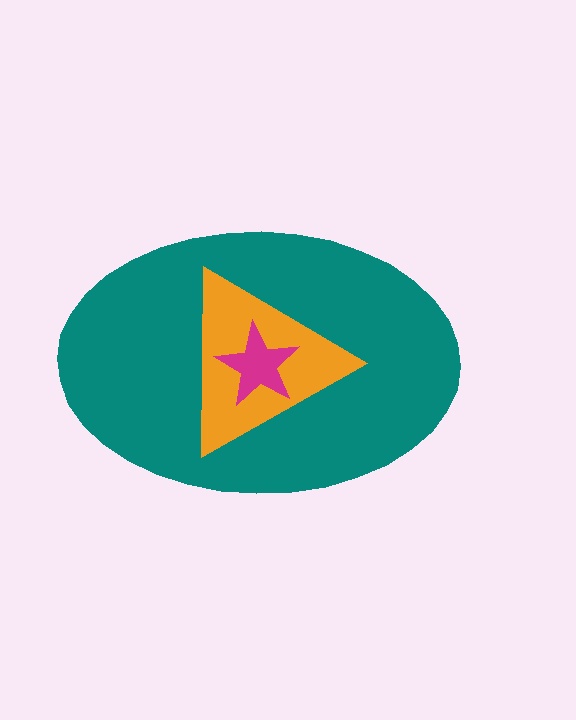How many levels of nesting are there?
3.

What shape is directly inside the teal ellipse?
The orange triangle.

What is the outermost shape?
The teal ellipse.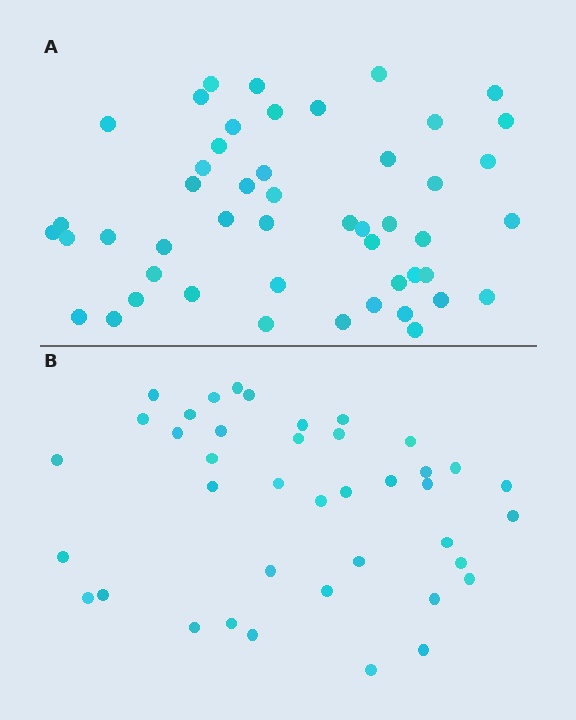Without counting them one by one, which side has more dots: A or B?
Region A (the top region) has more dots.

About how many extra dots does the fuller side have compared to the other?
Region A has roughly 8 or so more dots than region B.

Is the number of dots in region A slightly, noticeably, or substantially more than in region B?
Region A has only slightly more — the two regions are fairly close. The ratio is roughly 1.2 to 1.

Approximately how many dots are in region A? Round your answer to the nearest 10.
About 50 dots. (The exact count is 49, which rounds to 50.)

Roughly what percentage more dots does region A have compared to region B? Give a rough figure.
About 20% more.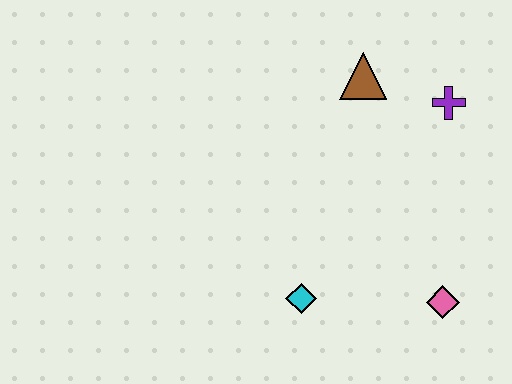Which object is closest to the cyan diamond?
The pink diamond is closest to the cyan diamond.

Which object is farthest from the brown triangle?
The pink diamond is farthest from the brown triangle.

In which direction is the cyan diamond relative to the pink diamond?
The cyan diamond is to the left of the pink diamond.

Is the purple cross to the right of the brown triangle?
Yes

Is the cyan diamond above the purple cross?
No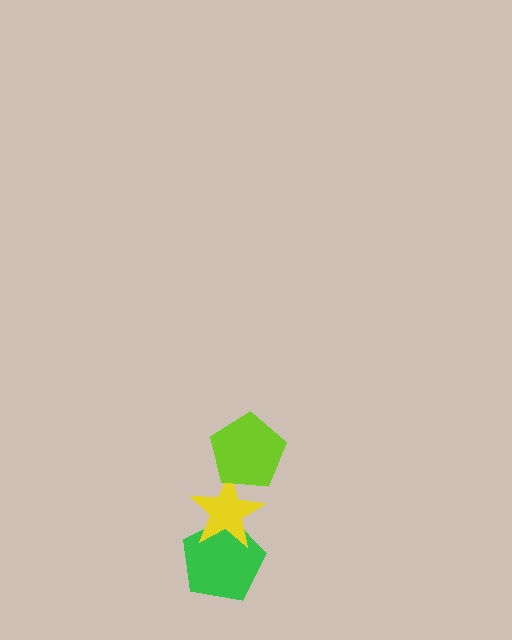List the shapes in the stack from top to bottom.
From top to bottom: the lime pentagon, the yellow star, the green pentagon.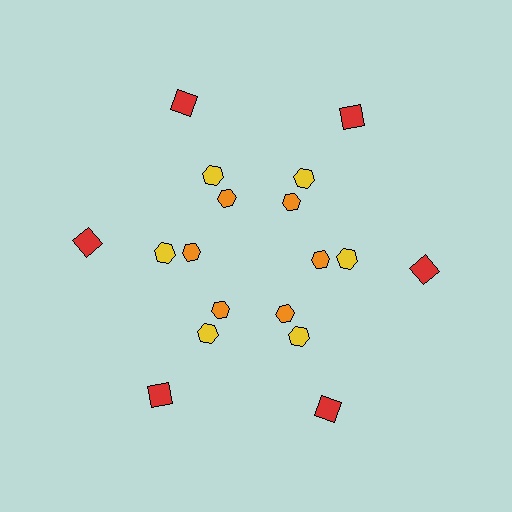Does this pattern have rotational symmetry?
Yes, this pattern has 6-fold rotational symmetry. It looks the same after rotating 60 degrees around the center.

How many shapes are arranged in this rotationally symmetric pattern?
There are 18 shapes, arranged in 6 groups of 3.